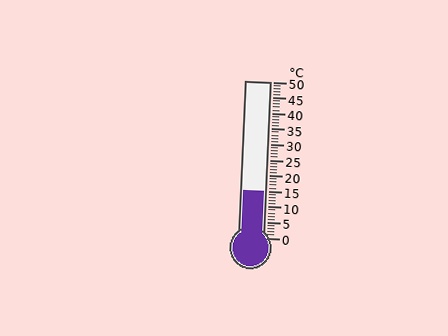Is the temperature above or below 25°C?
The temperature is below 25°C.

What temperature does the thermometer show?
The thermometer shows approximately 15°C.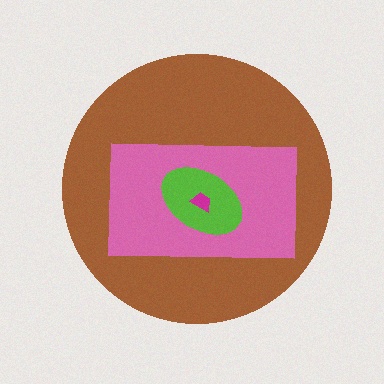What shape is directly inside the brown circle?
The pink rectangle.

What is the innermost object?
The magenta trapezoid.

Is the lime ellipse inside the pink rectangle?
Yes.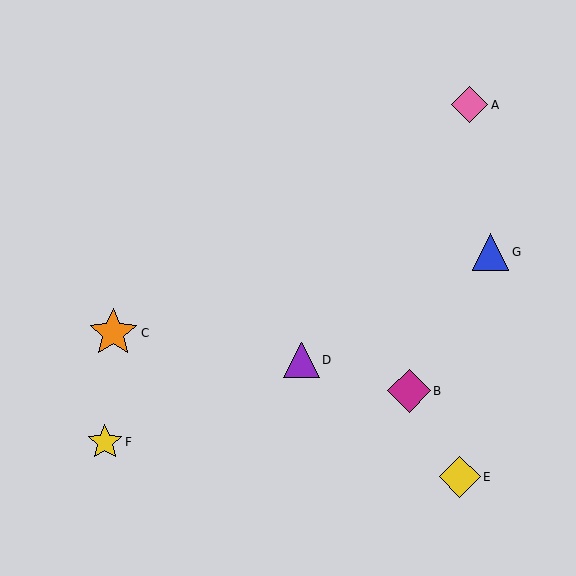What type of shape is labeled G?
Shape G is a blue triangle.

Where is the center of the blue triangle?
The center of the blue triangle is at (490, 252).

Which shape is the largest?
The orange star (labeled C) is the largest.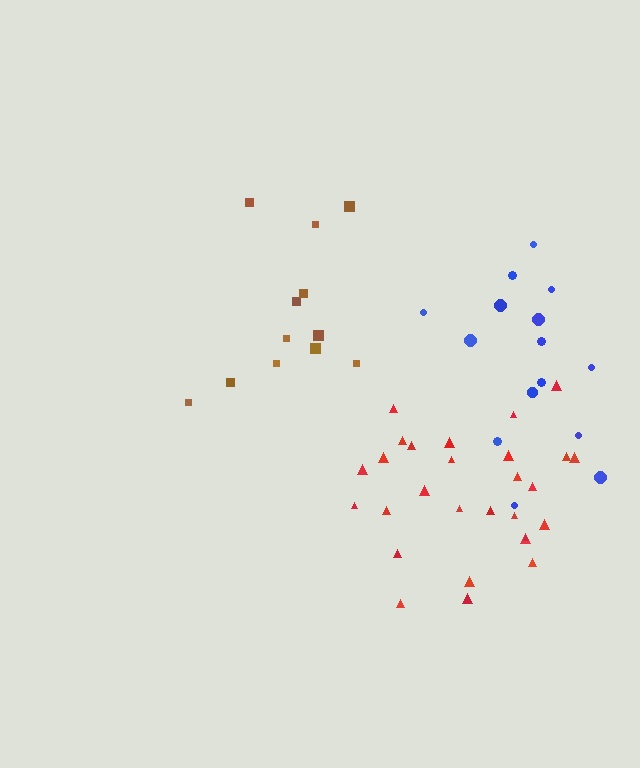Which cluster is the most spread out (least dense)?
Blue.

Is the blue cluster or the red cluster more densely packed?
Red.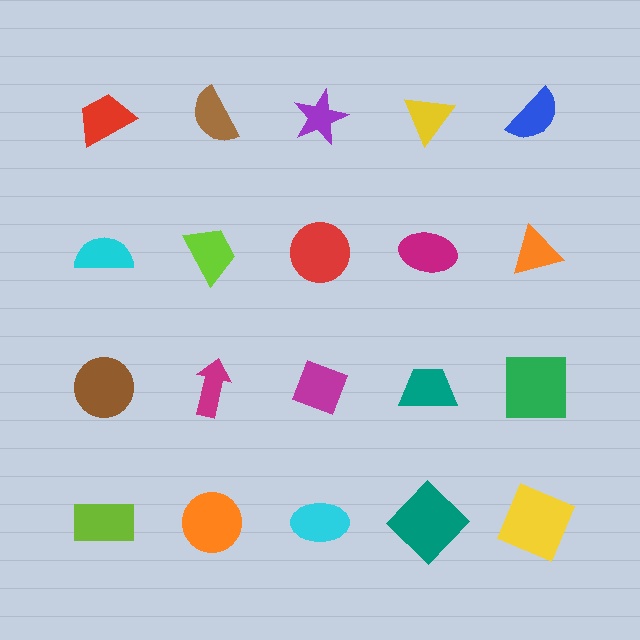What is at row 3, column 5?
A green square.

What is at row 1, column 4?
A yellow triangle.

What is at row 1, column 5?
A blue semicircle.